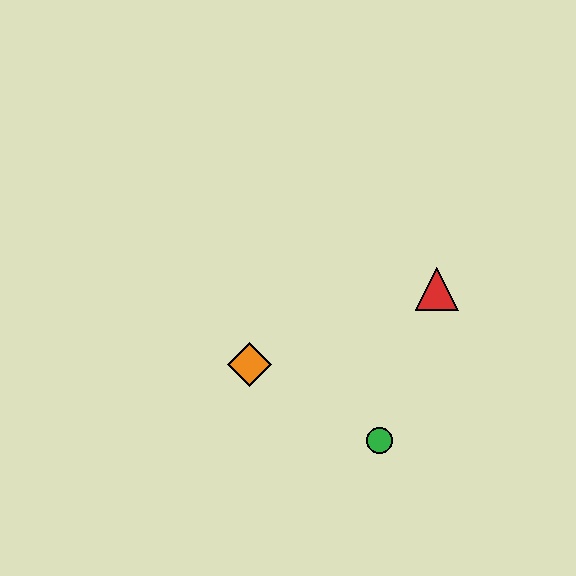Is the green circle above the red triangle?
No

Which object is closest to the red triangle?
The green circle is closest to the red triangle.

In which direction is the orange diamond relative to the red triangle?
The orange diamond is to the left of the red triangle.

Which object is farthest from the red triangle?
The orange diamond is farthest from the red triangle.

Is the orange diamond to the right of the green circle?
No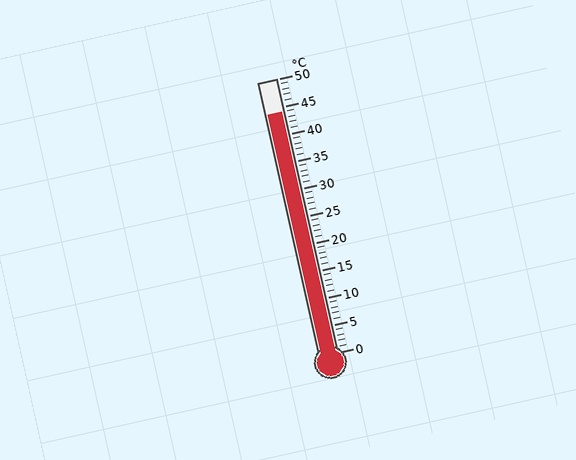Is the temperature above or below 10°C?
The temperature is above 10°C.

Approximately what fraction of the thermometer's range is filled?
The thermometer is filled to approximately 90% of its range.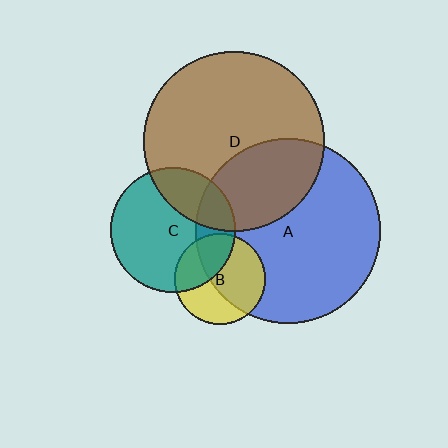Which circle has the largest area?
Circle A (blue).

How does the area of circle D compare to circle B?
Approximately 3.9 times.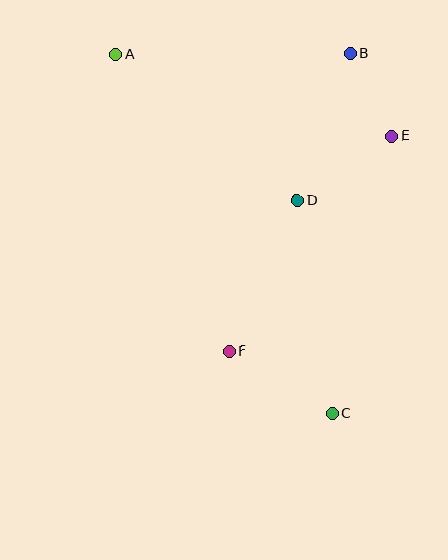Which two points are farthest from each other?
Points A and C are farthest from each other.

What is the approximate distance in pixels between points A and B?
The distance between A and B is approximately 234 pixels.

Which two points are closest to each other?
Points B and E are closest to each other.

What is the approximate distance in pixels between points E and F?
The distance between E and F is approximately 270 pixels.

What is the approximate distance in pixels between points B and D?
The distance between B and D is approximately 156 pixels.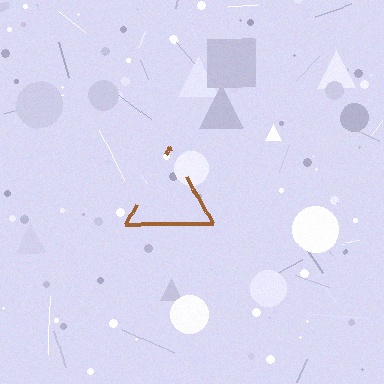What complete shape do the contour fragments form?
The contour fragments form a triangle.